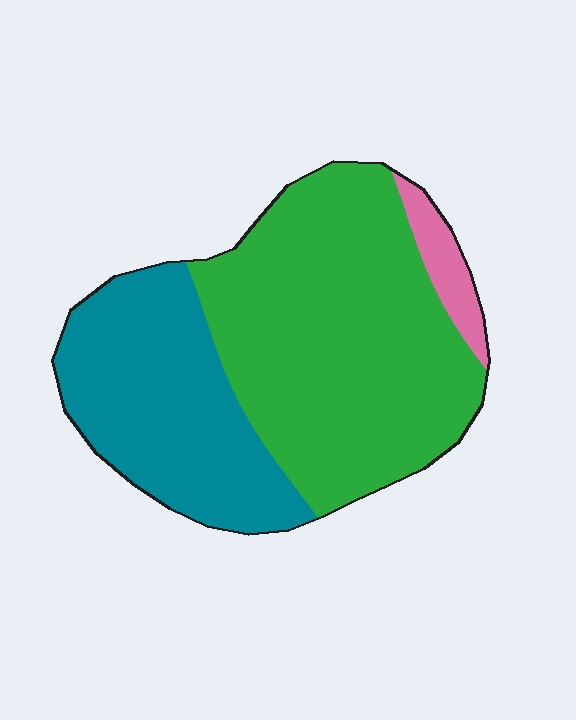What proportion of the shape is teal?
Teal takes up about three eighths (3/8) of the shape.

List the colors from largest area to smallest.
From largest to smallest: green, teal, pink.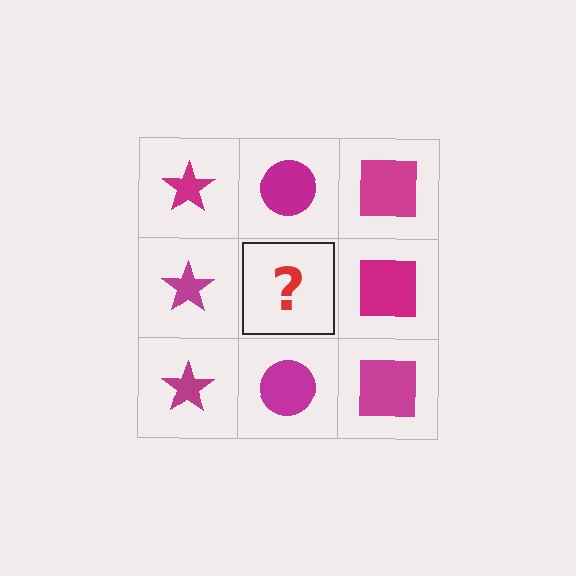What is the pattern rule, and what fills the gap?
The rule is that each column has a consistent shape. The gap should be filled with a magenta circle.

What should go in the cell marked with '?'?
The missing cell should contain a magenta circle.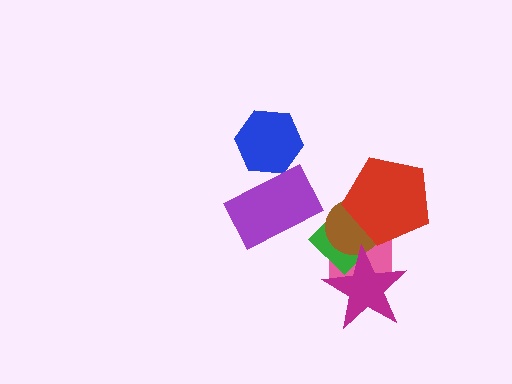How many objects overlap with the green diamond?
4 objects overlap with the green diamond.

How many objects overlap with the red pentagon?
3 objects overlap with the red pentagon.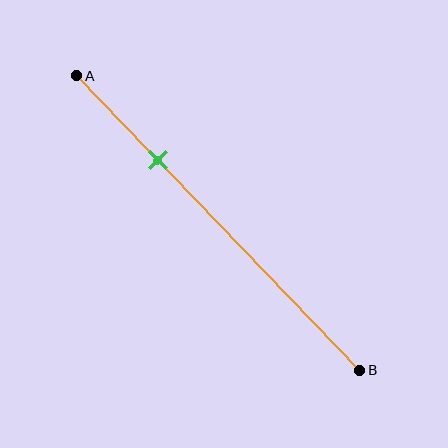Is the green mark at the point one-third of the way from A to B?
No, the mark is at about 30% from A, not at the 33% one-third point.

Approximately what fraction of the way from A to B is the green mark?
The green mark is approximately 30% of the way from A to B.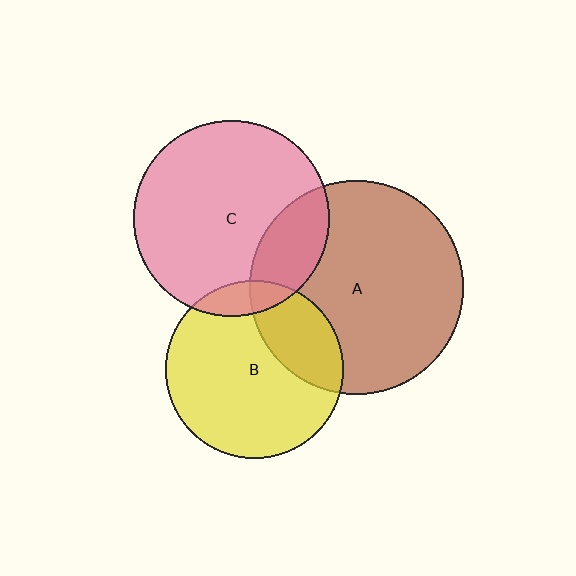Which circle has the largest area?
Circle A (brown).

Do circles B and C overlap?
Yes.